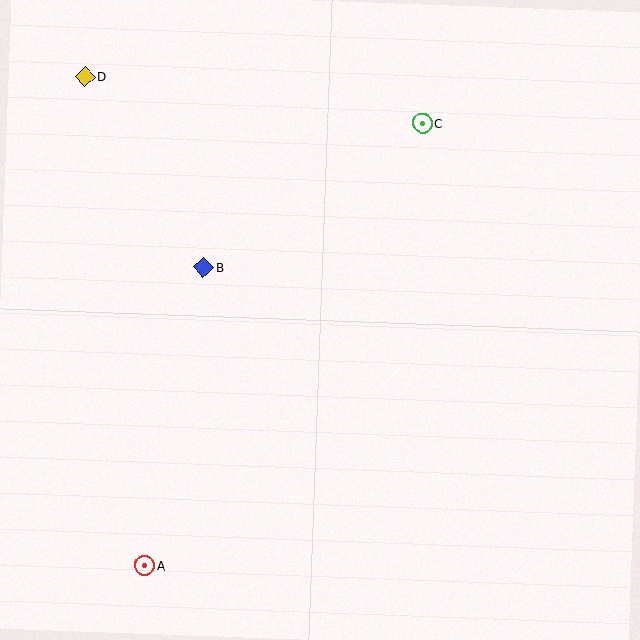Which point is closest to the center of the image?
Point B at (204, 267) is closest to the center.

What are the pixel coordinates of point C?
Point C is at (422, 123).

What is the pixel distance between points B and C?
The distance between B and C is 262 pixels.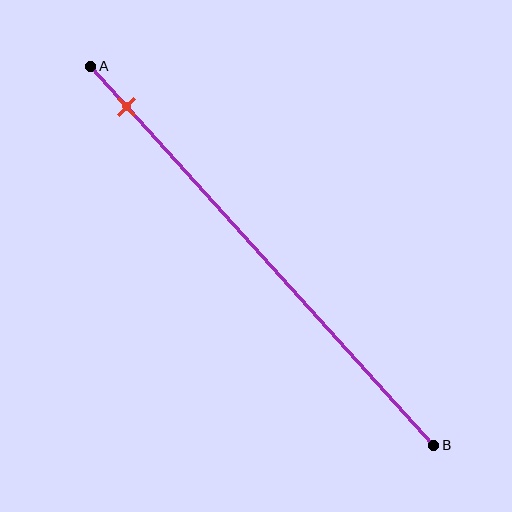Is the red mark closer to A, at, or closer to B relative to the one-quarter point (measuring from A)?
The red mark is closer to point A than the one-quarter point of segment AB.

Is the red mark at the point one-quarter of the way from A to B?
No, the mark is at about 10% from A, not at the 25% one-quarter point.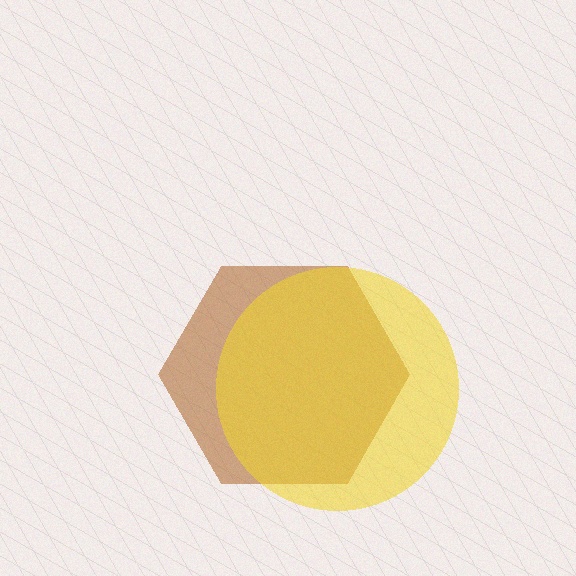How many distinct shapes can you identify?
There are 2 distinct shapes: a brown hexagon, a yellow circle.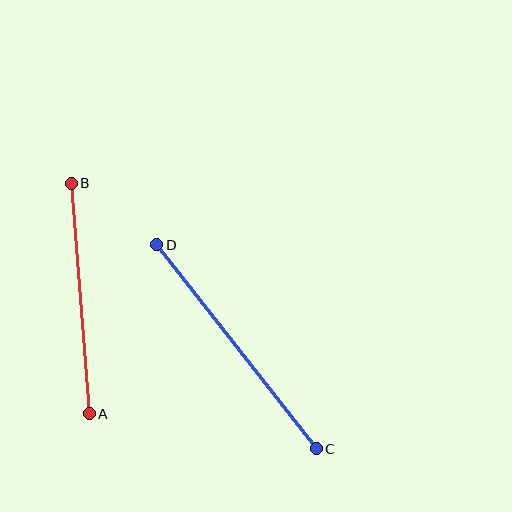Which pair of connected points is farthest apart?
Points C and D are farthest apart.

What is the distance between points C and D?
The distance is approximately 259 pixels.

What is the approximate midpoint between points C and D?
The midpoint is at approximately (237, 347) pixels.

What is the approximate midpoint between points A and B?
The midpoint is at approximately (80, 299) pixels.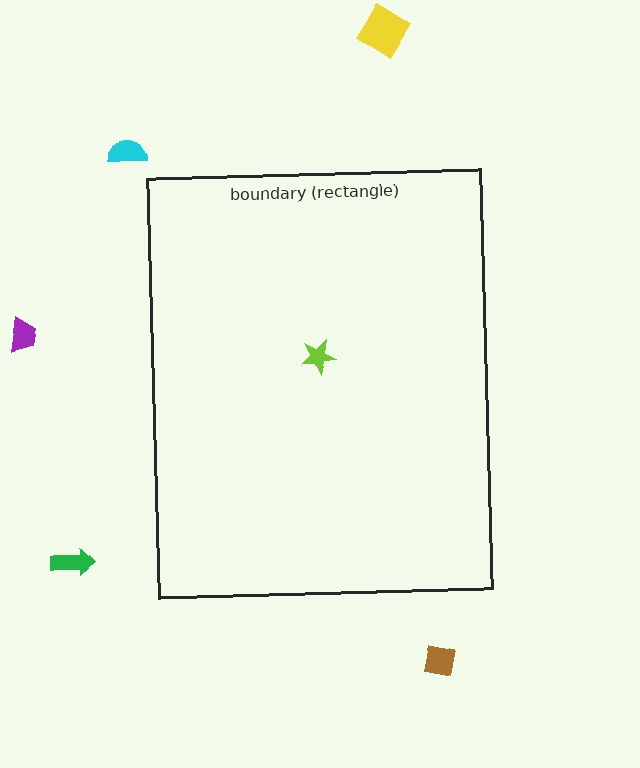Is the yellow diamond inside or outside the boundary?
Outside.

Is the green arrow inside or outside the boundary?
Outside.